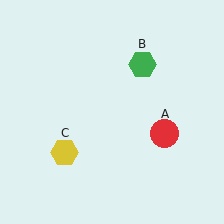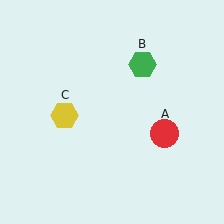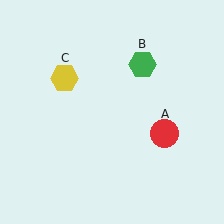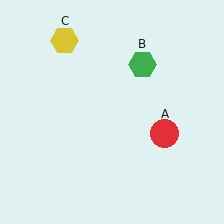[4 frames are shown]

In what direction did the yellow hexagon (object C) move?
The yellow hexagon (object C) moved up.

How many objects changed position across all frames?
1 object changed position: yellow hexagon (object C).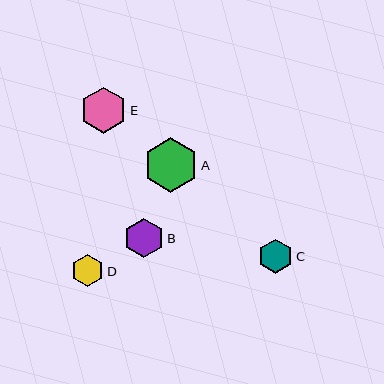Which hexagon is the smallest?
Hexagon D is the smallest with a size of approximately 32 pixels.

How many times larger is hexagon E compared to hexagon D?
Hexagon E is approximately 1.4 times the size of hexagon D.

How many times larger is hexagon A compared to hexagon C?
Hexagon A is approximately 1.6 times the size of hexagon C.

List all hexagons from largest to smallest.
From largest to smallest: A, E, B, C, D.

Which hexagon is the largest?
Hexagon A is the largest with a size of approximately 55 pixels.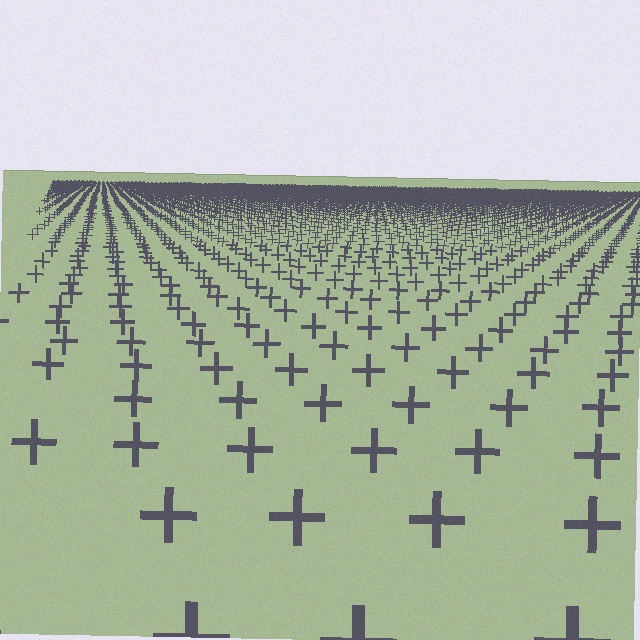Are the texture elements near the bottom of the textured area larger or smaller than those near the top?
Larger. Near the bottom, elements are closer to the viewer and appear at a bigger on-screen size.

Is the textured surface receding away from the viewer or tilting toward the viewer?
The surface is receding away from the viewer. Texture elements get smaller and denser toward the top.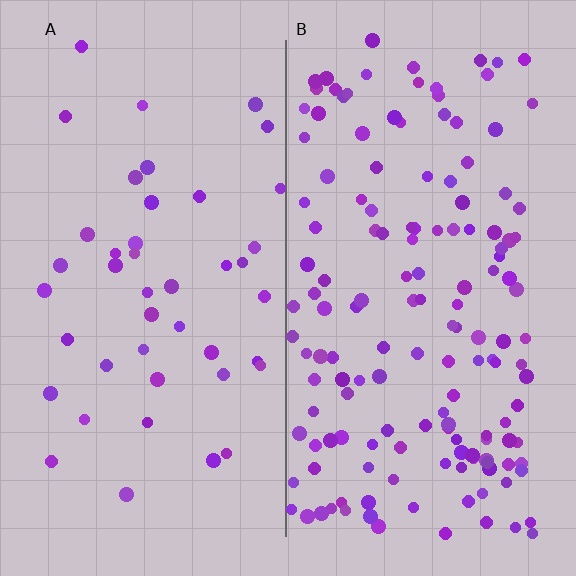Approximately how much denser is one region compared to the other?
Approximately 3.5× — region B over region A.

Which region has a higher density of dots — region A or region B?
B (the right).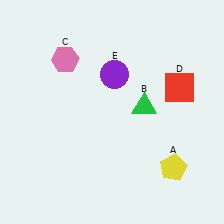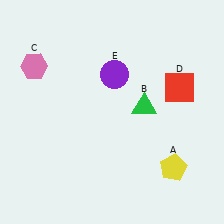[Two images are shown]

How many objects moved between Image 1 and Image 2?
1 object moved between the two images.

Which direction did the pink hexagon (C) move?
The pink hexagon (C) moved left.